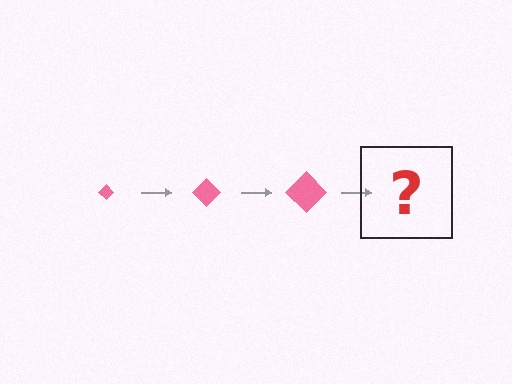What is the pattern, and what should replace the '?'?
The pattern is that the diamond gets progressively larger each step. The '?' should be a pink diamond, larger than the previous one.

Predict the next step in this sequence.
The next step is a pink diamond, larger than the previous one.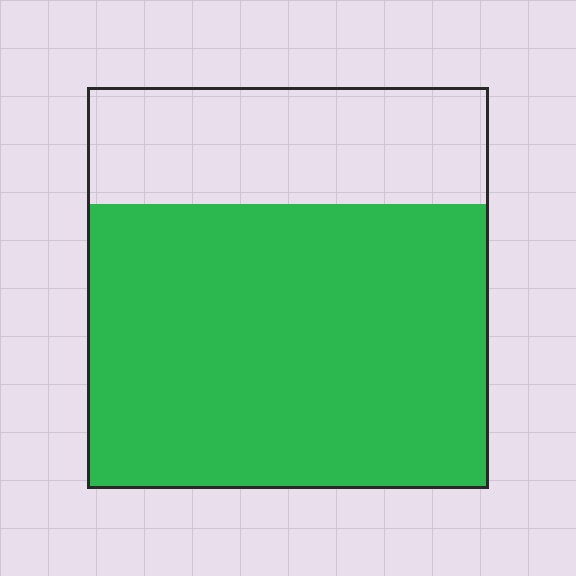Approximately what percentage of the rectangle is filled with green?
Approximately 70%.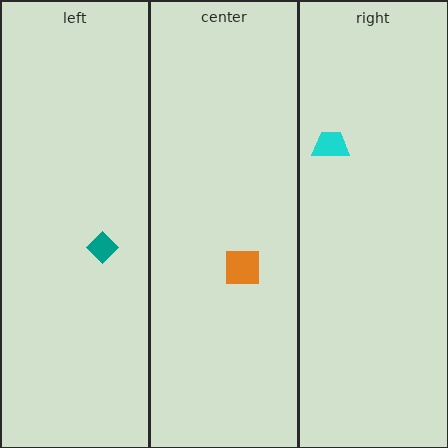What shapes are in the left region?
The teal diamond.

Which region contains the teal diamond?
The left region.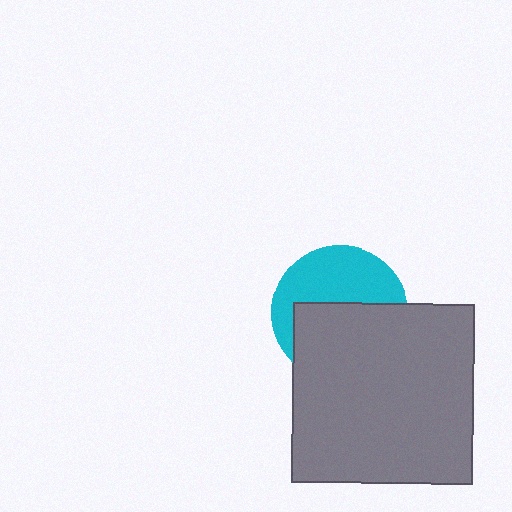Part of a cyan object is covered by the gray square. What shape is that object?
It is a circle.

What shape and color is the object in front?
The object in front is a gray square.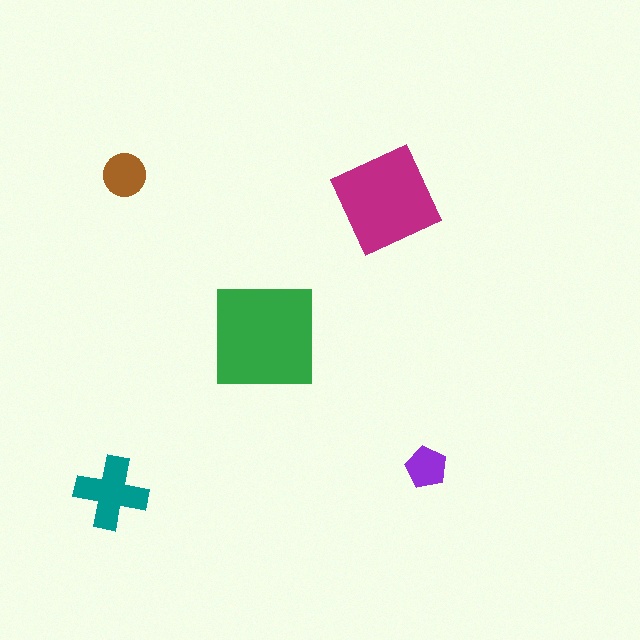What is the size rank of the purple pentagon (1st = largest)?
5th.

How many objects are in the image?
There are 5 objects in the image.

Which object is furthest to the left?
The teal cross is leftmost.